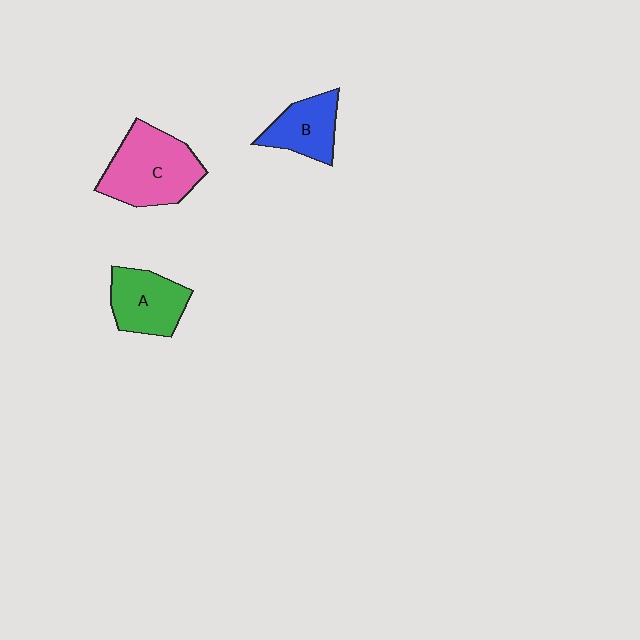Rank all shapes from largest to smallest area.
From largest to smallest: C (pink), A (green), B (blue).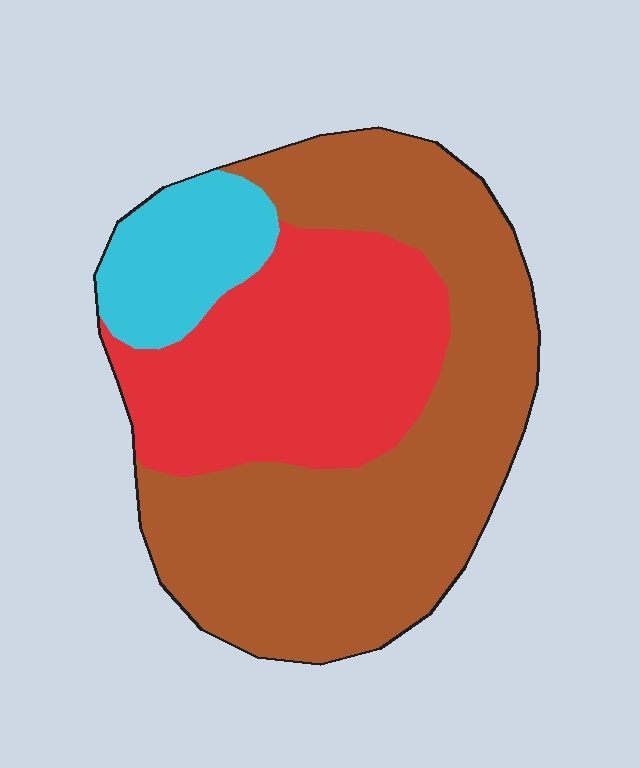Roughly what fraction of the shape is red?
Red covers roughly 35% of the shape.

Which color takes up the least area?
Cyan, at roughly 10%.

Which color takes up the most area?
Brown, at roughly 55%.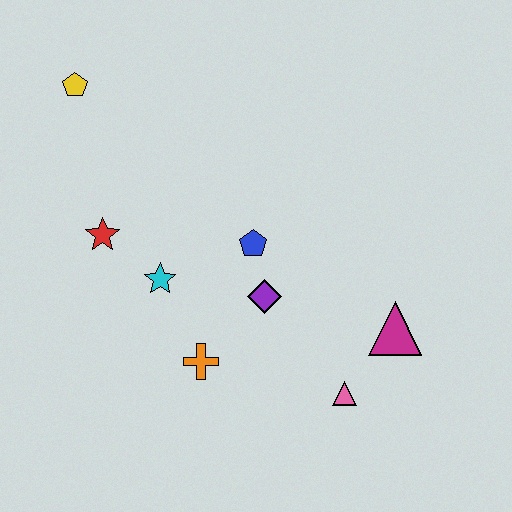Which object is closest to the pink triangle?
The magenta triangle is closest to the pink triangle.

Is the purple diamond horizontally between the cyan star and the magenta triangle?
Yes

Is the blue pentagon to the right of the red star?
Yes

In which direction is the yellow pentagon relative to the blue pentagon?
The yellow pentagon is to the left of the blue pentagon.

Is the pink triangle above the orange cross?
No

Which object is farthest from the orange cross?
The yellow pentagon is farthest from the orange cross.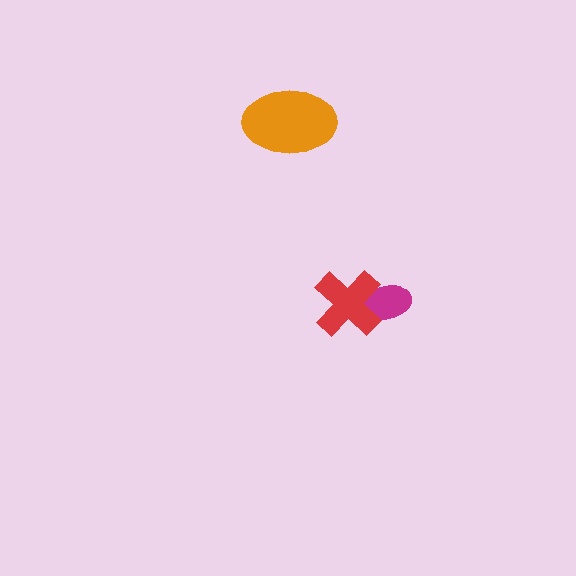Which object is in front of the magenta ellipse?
The red cross is in front of the magenta ellipse.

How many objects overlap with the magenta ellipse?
1 object overlaps with the magenta ellipse.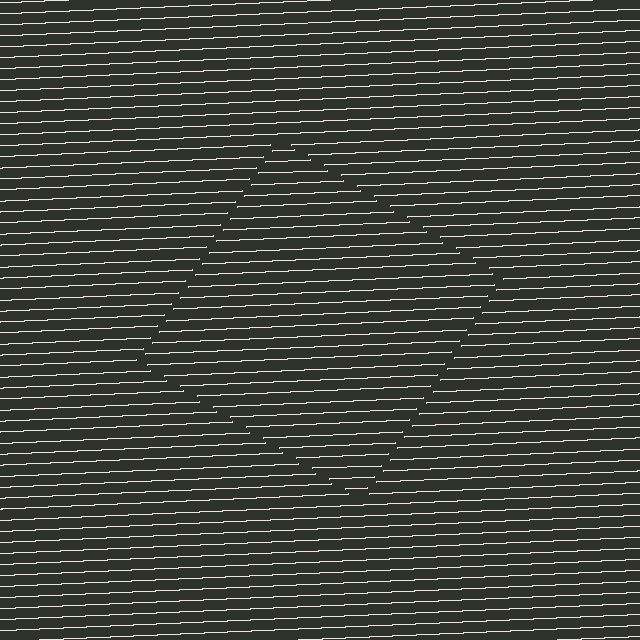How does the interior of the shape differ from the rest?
The interior of the shape contains the same grating, shifted by half a period — the contour is defined by the phase discontinuity where line-ends from the inner and outer gratings abut.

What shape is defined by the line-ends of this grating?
An illusory square. The interior of the shape contains the same grating, shifted by half a period — the contour is defined by the phase discontinuity where line-ends from the inner and outer gratings abut.